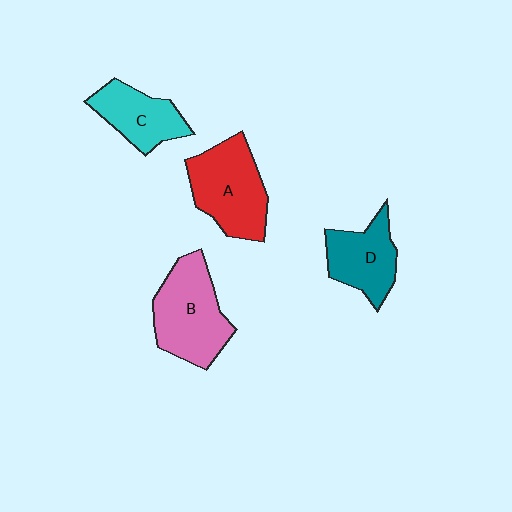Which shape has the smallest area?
Shape C (cyan).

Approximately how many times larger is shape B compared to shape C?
Approximately 1.5 times.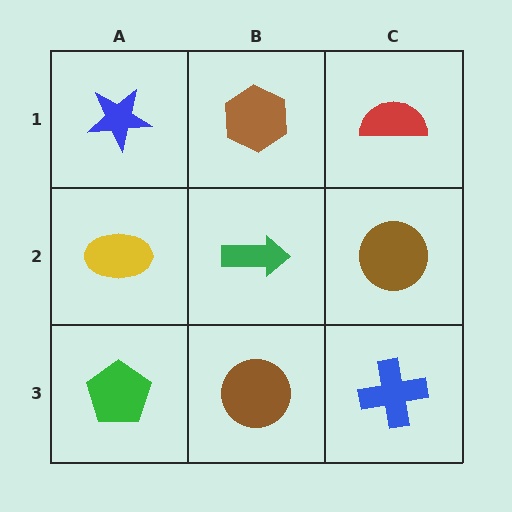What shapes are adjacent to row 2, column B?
A brown hexagon (row 1, column B), a brown circle (row 3, column B), a yellow ellipse (row 2, column A), a brown circle (row 2, column C).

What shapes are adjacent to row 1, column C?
A brown circle (row 2, column C), a brown hexagon (row 1, column B).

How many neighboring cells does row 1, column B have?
3.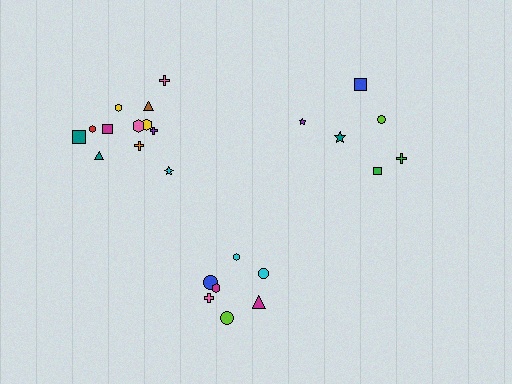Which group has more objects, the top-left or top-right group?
The top-left group.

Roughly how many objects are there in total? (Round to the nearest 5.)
Roughly 25 objects in total.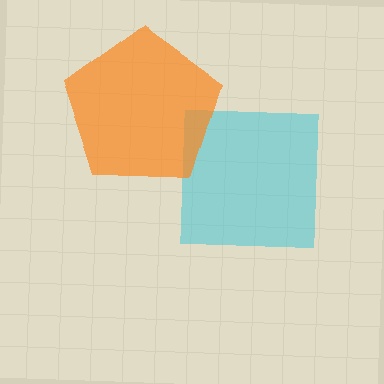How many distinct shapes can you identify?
There are 2 distinct shapes: a cyan square, an orange pentagon.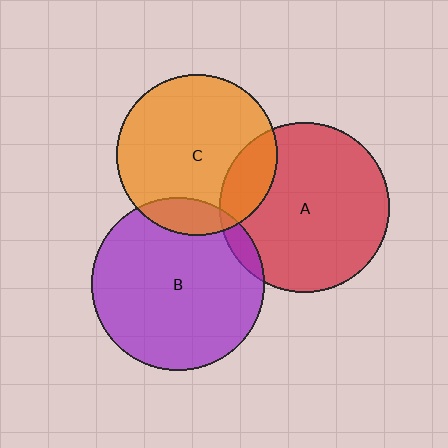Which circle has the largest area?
Circle B (purple).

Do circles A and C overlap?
Yes.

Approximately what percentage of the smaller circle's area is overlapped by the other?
Approximately 20%.